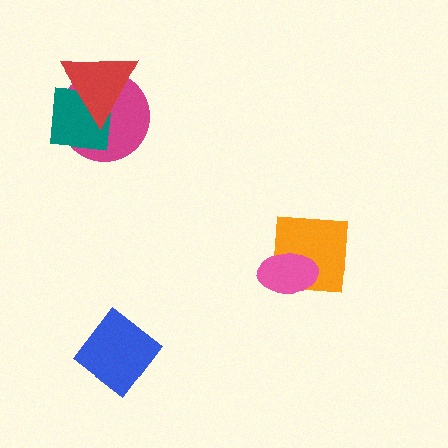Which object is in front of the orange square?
The pink ellipse is in front of the orange square.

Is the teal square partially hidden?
Yes, it is partially covered by another shape.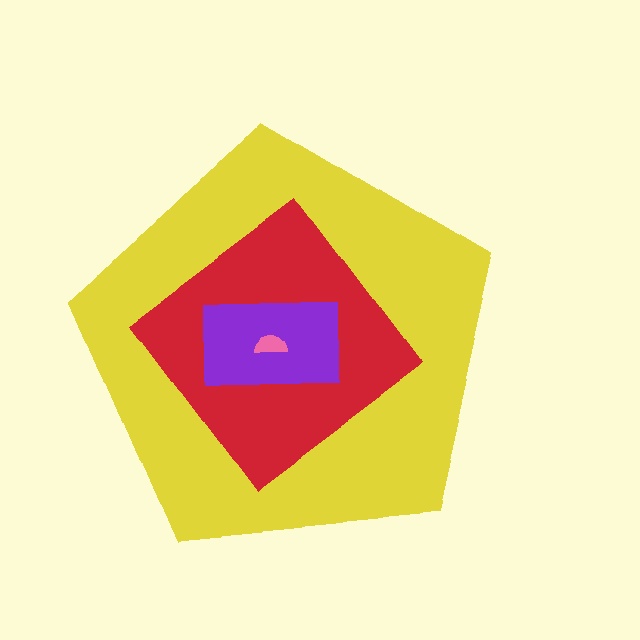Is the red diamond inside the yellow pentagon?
Yes.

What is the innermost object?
The pink semicircle.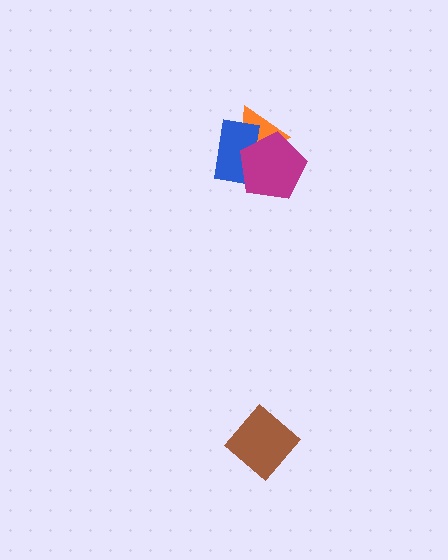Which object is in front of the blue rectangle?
The magenta pentagon is in front of the blue rectangle.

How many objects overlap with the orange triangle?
2 objects overlap with the orange triangle.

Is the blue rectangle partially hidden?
Yes, it is partially covered by another shape.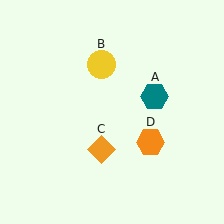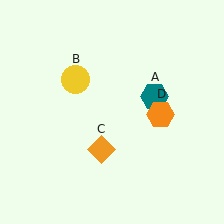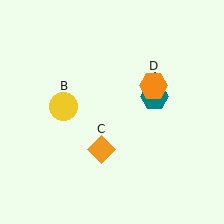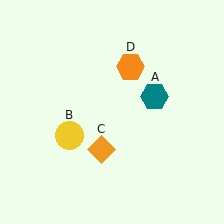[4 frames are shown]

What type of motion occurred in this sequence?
The yellow circle (object B), orange hexagon (object D) rotated counterclockwise around the center of the scene.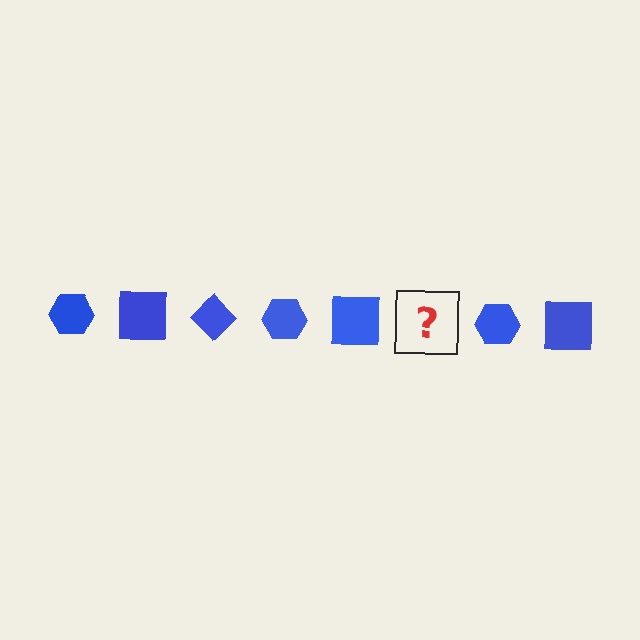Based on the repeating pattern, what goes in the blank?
The blank should be a blue diamond.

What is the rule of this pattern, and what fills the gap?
The rule is that the pattern cycles through hexagon, square, diamond shapes in blue. The gap should be filled with a blue diamond.